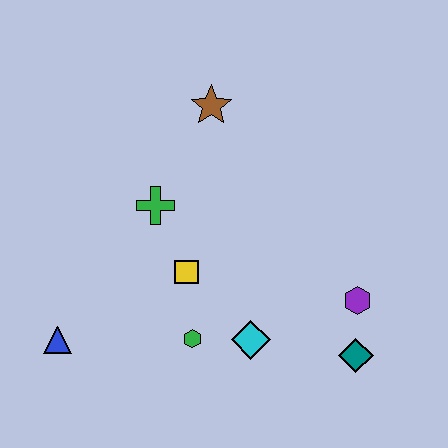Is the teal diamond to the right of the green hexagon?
Yes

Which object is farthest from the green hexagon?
The brown star is farthest from the green hexagon.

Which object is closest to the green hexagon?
The cyan diamond is closest to the green hexagon.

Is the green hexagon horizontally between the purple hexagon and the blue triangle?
Yes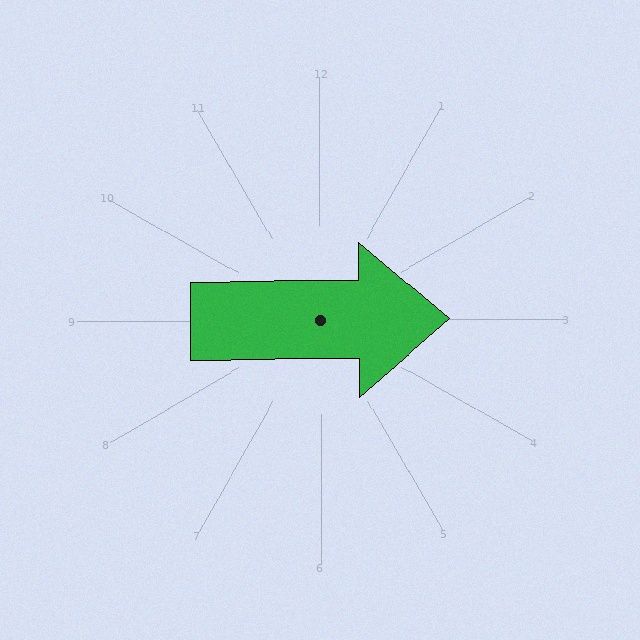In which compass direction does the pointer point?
East.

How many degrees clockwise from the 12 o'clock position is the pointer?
Approximately 90 degrees.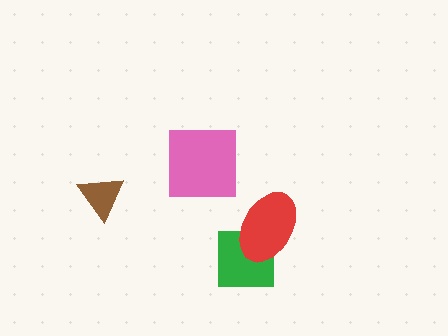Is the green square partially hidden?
Yes, it is partially covered by another shape.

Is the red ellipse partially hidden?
No, no other shape covers it.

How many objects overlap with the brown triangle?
0 objects overlap with the brown triangle.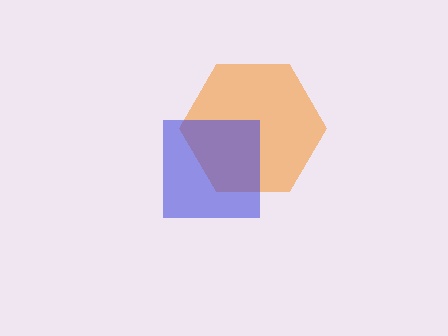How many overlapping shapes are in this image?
There are 2 overlapping shapes in the image.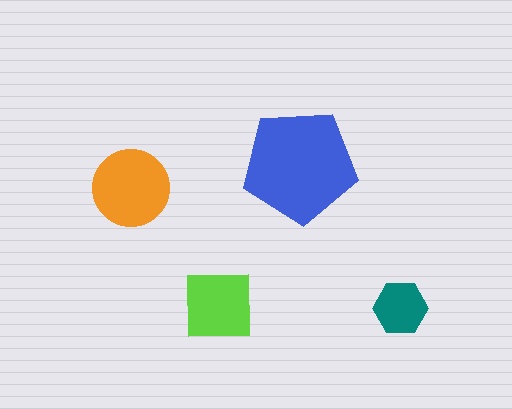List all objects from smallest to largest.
The teal hexagon, the lime square, the orange circle, the blue pentagon.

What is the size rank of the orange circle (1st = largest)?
2nd.